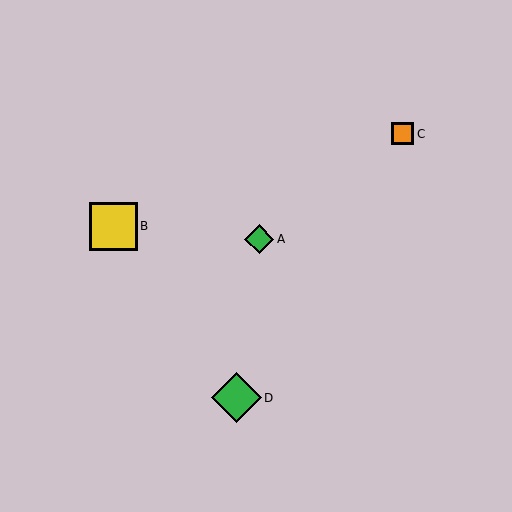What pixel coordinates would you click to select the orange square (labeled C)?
Click at (402, 134) to select the orange square C.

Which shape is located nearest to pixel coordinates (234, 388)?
The green diamond (labeled D) at (236, 398) is nearest to that location.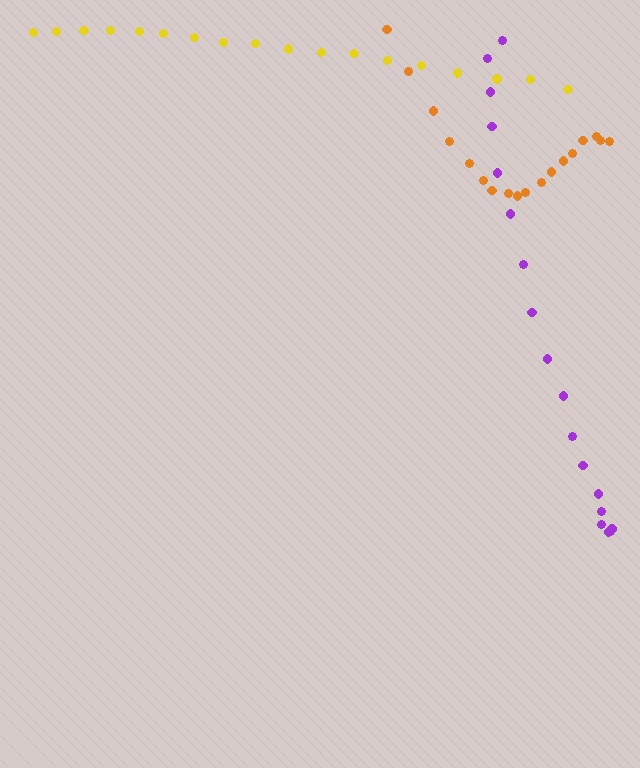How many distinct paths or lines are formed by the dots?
There are 3 distinct paths.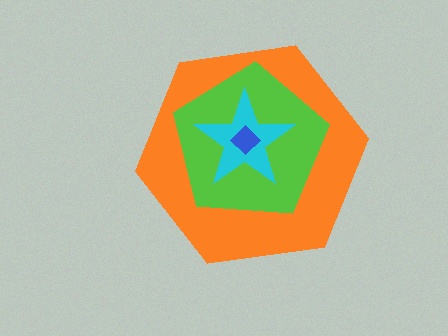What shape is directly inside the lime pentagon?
The cyan star.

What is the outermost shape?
The orange hexagon.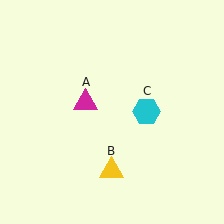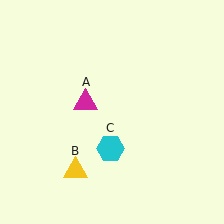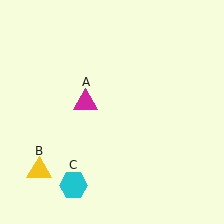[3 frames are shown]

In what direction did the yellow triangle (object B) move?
The yellow triangle (object B) moved left.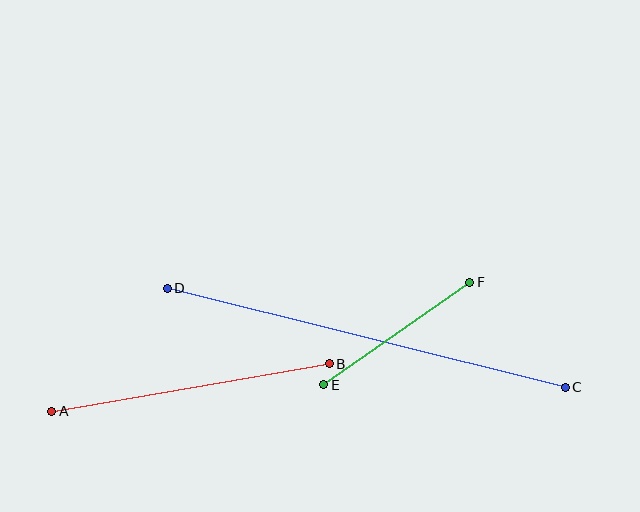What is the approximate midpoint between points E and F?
The midpoint is at approximately (397, 334) pixels.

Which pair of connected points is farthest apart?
Points C and D are farthest apart.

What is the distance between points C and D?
The distance is approximately 410 pixels.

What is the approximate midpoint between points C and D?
The midpoint is at approximately (366, 338) pixels.